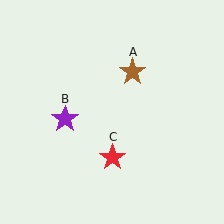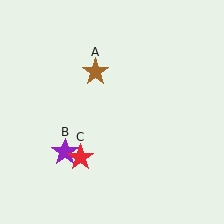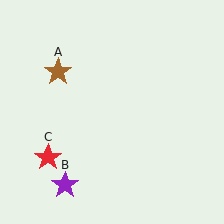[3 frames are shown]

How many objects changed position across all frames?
3 objects changed position: brown star (object A), purple star (object B), red star (object C).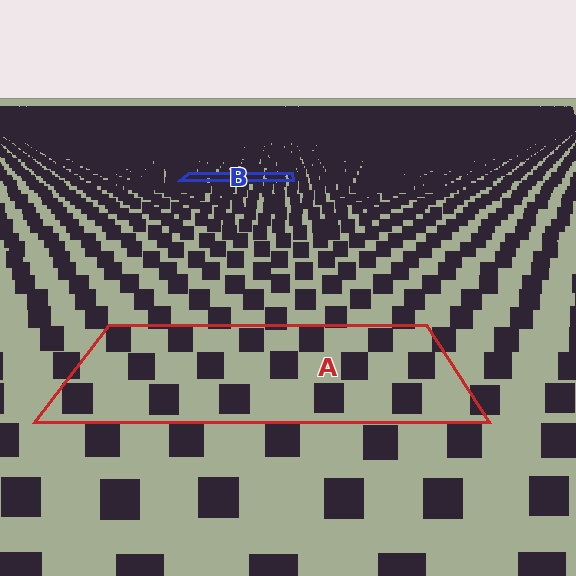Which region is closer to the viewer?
Region A is closer. The texture elements there are larger and more spread out.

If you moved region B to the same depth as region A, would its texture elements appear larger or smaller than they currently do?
They would appear larger. At a closer depth, the same texture elements are projected at a bigger on-screen size.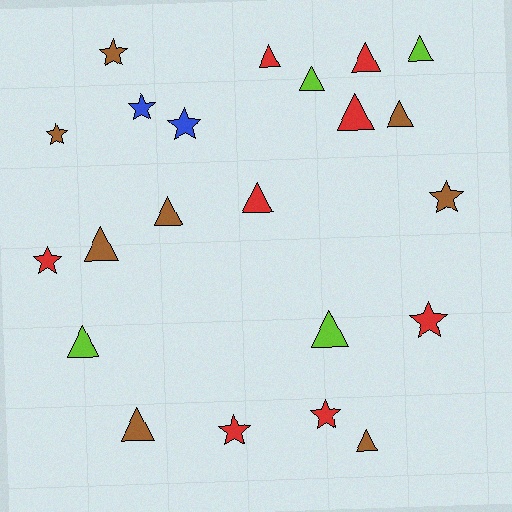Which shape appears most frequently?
Triangle, with 13 objects.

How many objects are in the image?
There are 22 objects.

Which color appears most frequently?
Red, with 8 objects.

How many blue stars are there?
There are 2 blue stars.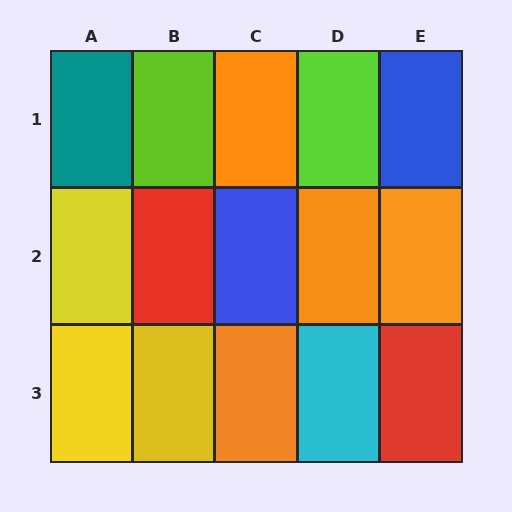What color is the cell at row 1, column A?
Teal.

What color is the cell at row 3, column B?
Yellow.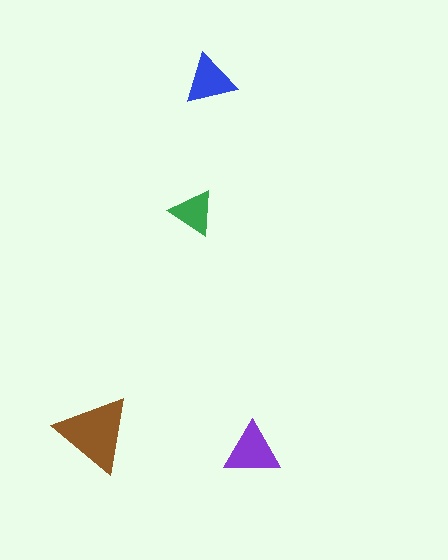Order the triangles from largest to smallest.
the brown one, the purple one, the blue one, the green one.